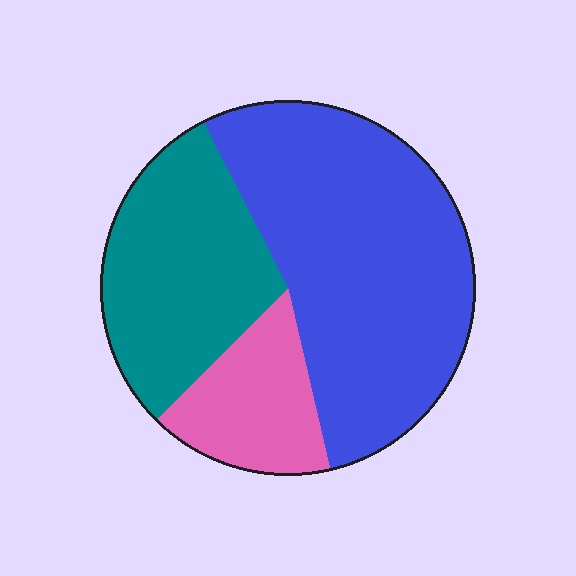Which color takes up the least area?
Pink, at roughly 15%.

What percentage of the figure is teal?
Teal covers around 30% of the figure.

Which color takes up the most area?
Blue, at roughly 55%.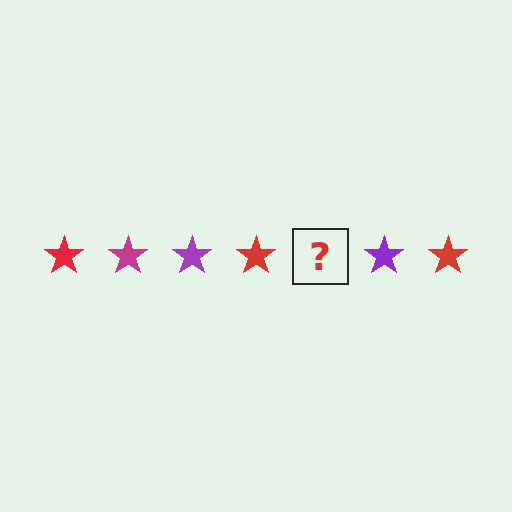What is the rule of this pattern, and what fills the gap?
The rule is that the pattern cycles through red, magenta, purple stars. The gap should be filled with a magenta star.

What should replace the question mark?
The question mark should be replaced with a magenta star.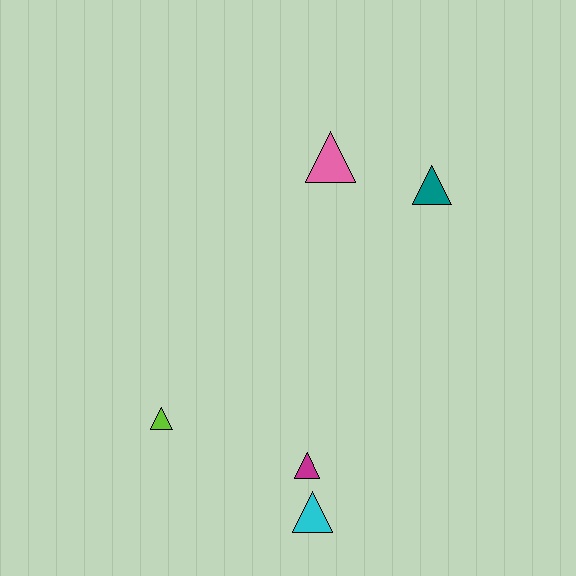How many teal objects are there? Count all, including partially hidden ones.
There is 1 teal object.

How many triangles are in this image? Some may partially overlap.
There are 5 triangles.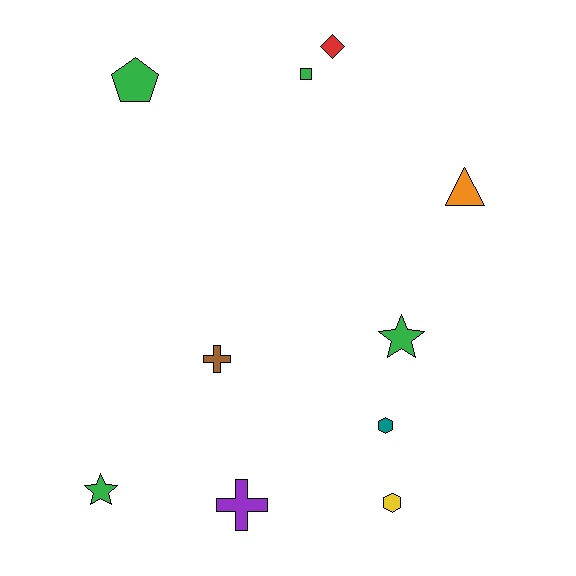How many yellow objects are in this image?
There is 1 yellow object.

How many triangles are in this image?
There is 1 triangle.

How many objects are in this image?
There are 10 objects.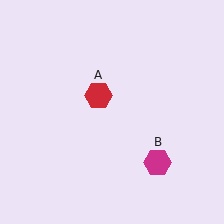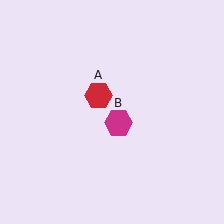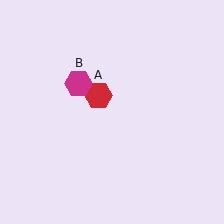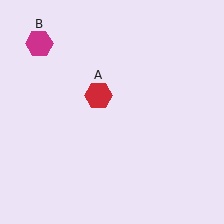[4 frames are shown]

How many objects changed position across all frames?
1 object changed position: magenta hexagon (object B).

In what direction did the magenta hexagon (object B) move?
The magenta hexagon (object B) moved up and to the left.